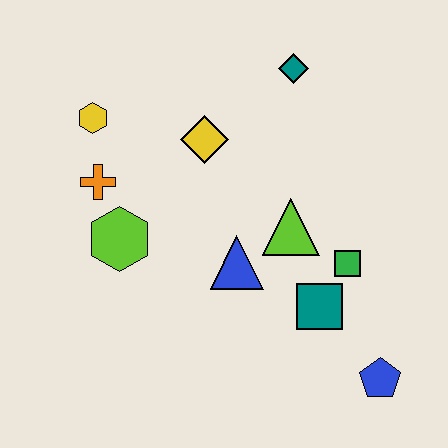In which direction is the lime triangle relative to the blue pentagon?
The lime triangle is above the blue pentagon.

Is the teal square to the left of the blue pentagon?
Yes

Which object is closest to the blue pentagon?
The teal square is closest to the blue pentagon.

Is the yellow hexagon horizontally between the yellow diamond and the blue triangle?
No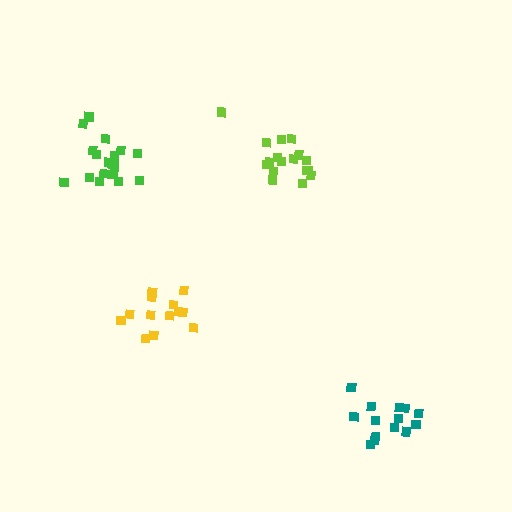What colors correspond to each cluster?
The clusters are colored: green, lime, yellow, teal.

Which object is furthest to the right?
The teal cluster is rightmost.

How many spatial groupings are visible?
There are 4 spatial groupings.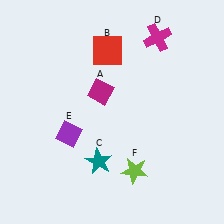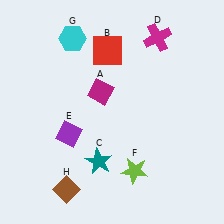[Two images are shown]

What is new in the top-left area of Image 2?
A cyan hexagon (G) was added in the top-left area of Image 2.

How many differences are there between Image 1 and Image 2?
There are 2 differences between the two images.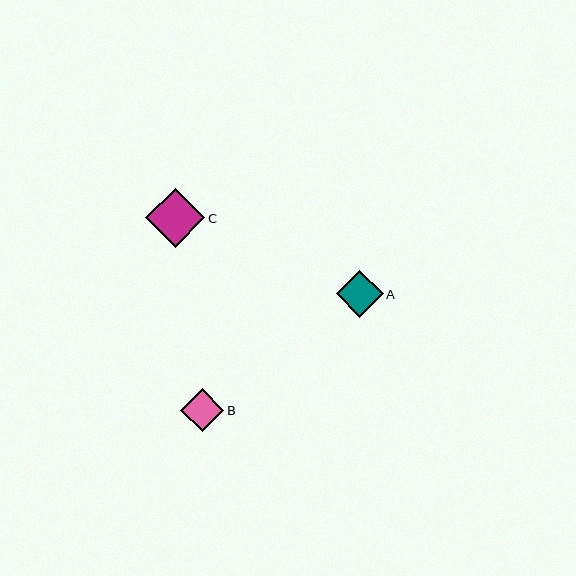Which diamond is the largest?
Diamond C is the largest with a size of approximately 59 pixels.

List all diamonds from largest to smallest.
From largest to smallest: C, A, B.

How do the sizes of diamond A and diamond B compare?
Diamond A and diamond B are approximately the same size.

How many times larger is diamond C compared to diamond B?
Diamond C is approximately 1.4 times the size of diamond B.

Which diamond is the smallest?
Diamond B is the smallest with a size of approximately 44 pixels.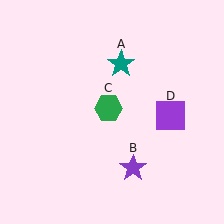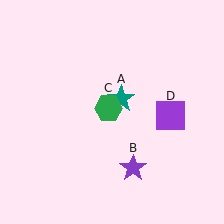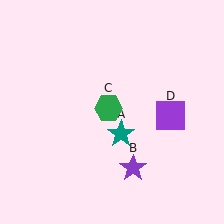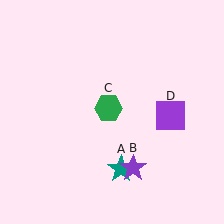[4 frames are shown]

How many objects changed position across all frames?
1 object changed position: teal star (object A).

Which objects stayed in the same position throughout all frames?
Purple star (object B) and green hexagon (object C) and purple square (object D) remained stationary.